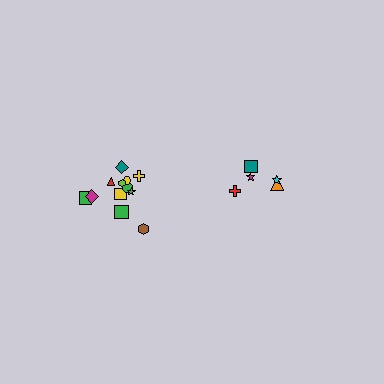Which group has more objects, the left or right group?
The left group.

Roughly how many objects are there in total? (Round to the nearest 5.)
Roughly 15 objects in total.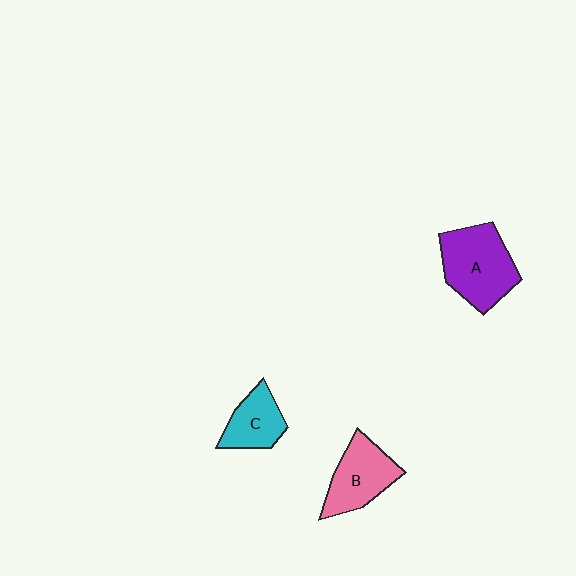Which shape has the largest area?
Shape A (purple).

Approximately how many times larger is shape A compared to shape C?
Approximately 1.7 times.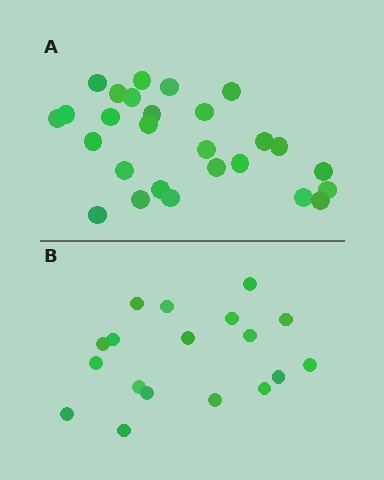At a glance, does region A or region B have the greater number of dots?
Region A (the top region) has more dots.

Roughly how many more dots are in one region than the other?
Region A has roughly 8 or so more dots than region B.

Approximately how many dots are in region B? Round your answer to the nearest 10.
About 20 dots. (The exact count is 18, which rounds to 20.)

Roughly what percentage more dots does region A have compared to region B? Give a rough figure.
About 50% more.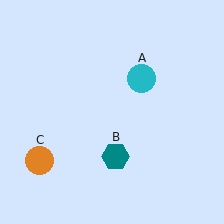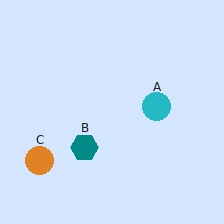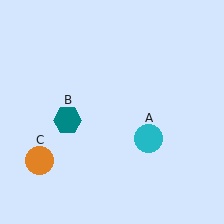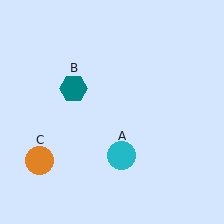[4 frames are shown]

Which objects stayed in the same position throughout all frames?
Orange circle (object C) remained stationary.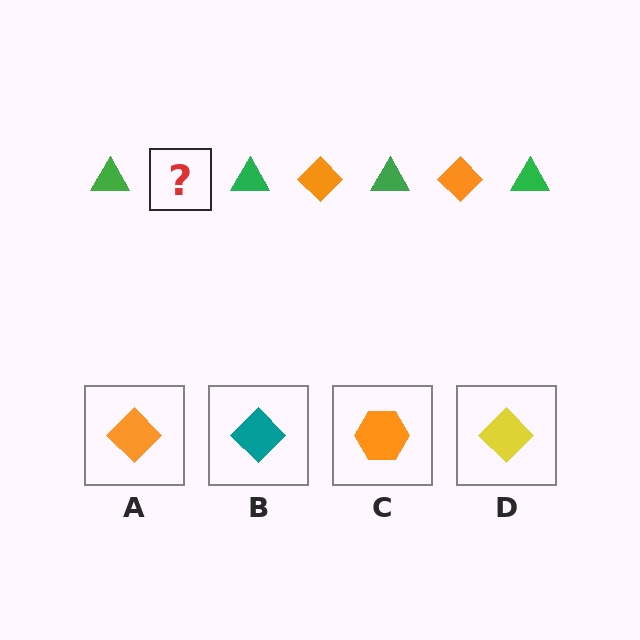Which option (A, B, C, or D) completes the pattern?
A.